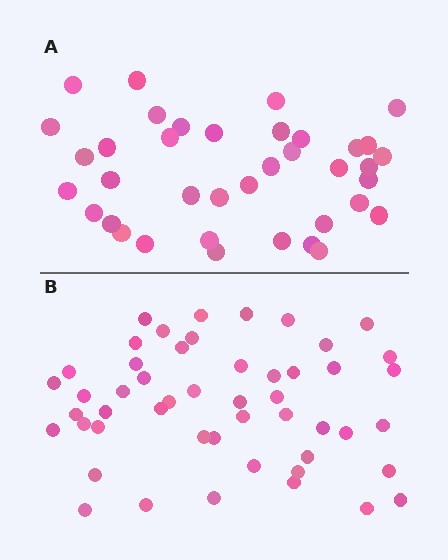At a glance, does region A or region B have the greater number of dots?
Region B (the bottom region) has more dots.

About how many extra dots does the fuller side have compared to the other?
Region B has roughly 12 or so more dots than region A.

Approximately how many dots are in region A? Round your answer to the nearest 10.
About 40 dots. (The exact count is 38, which rounds to 40.)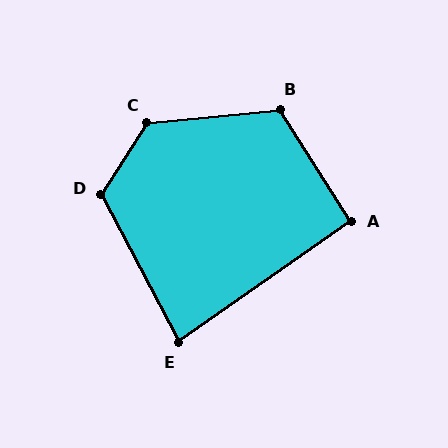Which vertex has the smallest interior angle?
E, at approximately 83 degrees.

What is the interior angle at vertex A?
Approximately 93 degrees (approximately right).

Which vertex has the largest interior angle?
C, at approximately 129 degrees.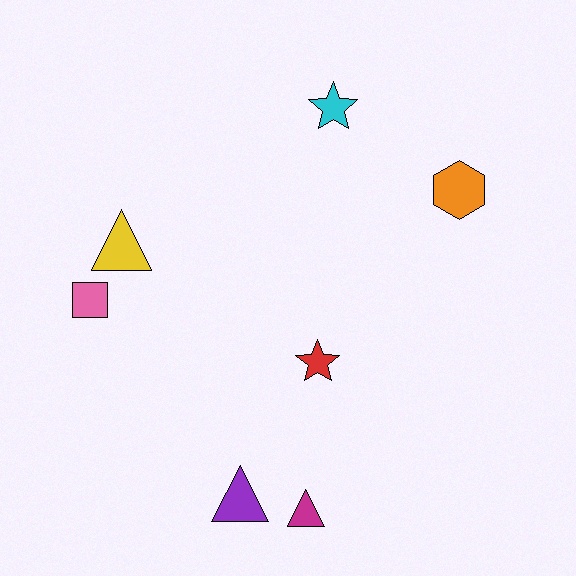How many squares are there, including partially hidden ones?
There is 1 square.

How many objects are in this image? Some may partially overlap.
There are 7 objects.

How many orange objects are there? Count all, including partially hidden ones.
There is 1 orange object.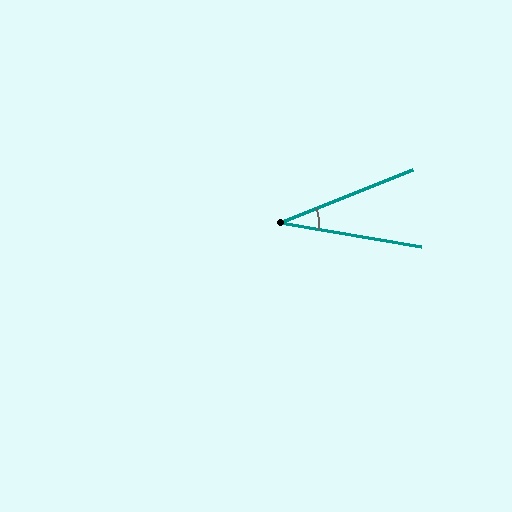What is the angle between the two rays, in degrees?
Approximately 32 degrees.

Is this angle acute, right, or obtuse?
It is acute.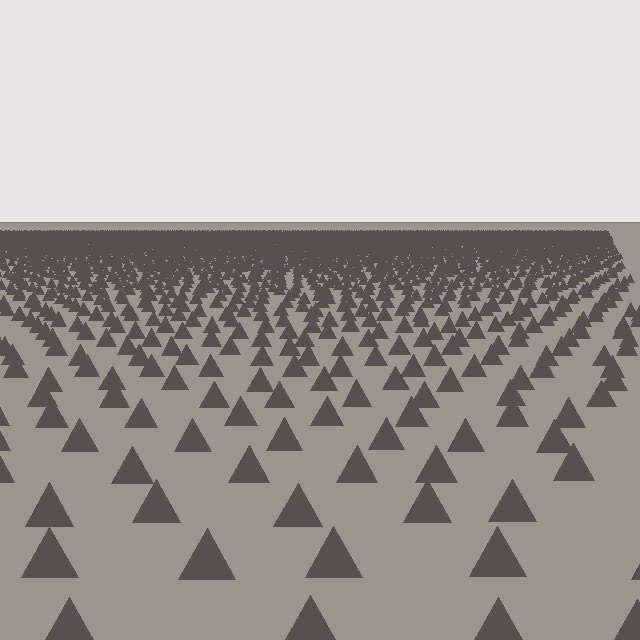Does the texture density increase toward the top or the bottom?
Density increases toward the top.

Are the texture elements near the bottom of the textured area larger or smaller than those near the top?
Larger. Near the bottom, elements are closer to the viewer and appear at a bigger on-screen size.